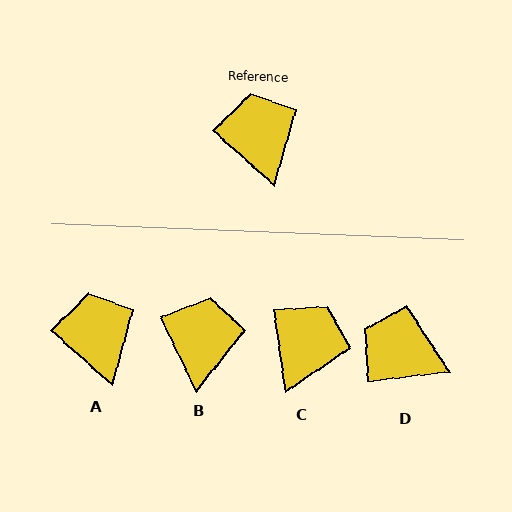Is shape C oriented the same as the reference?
No, it is off by about 40 degrees.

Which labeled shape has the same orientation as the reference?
A.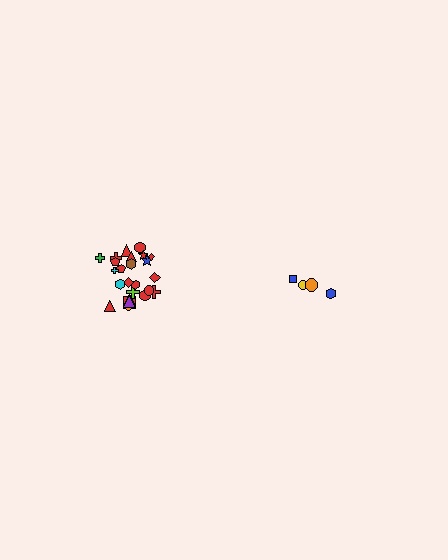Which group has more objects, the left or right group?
The left group.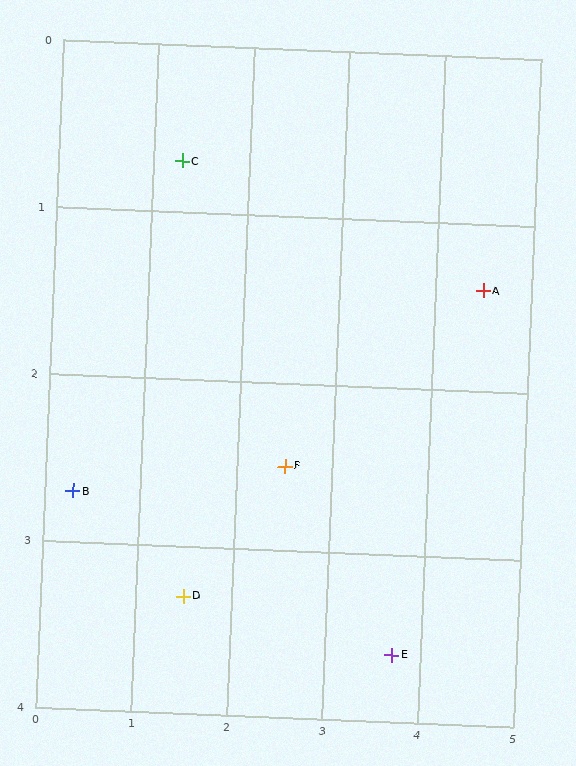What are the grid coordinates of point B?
Point B is at approximately (0.3, 2.7).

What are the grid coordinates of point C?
Point C is at approximately (1.3, 0.7).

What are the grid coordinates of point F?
Point F is at approximately (2.5, 2.5).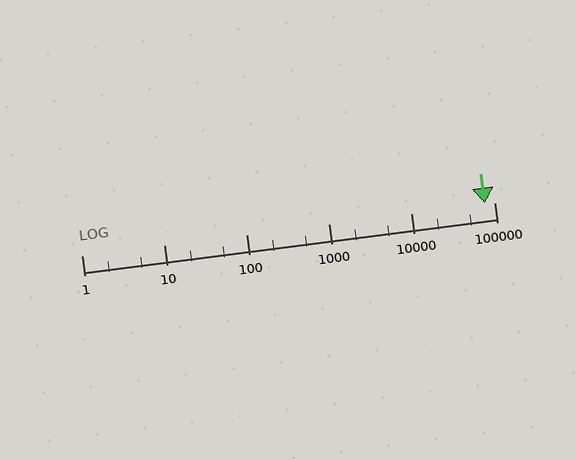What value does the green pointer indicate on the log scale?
The pointer indicates approximately 77000.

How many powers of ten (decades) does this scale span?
The scale spans 5 decades, from 1 to 100000.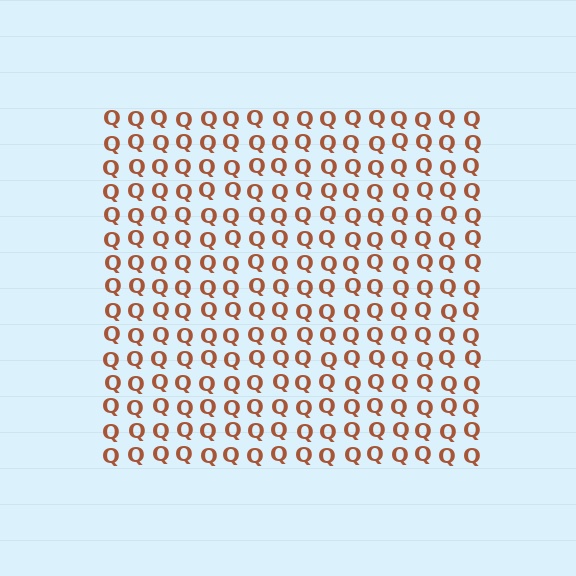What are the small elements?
The small elements are letter Q's.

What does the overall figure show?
The overall figure shows a square.